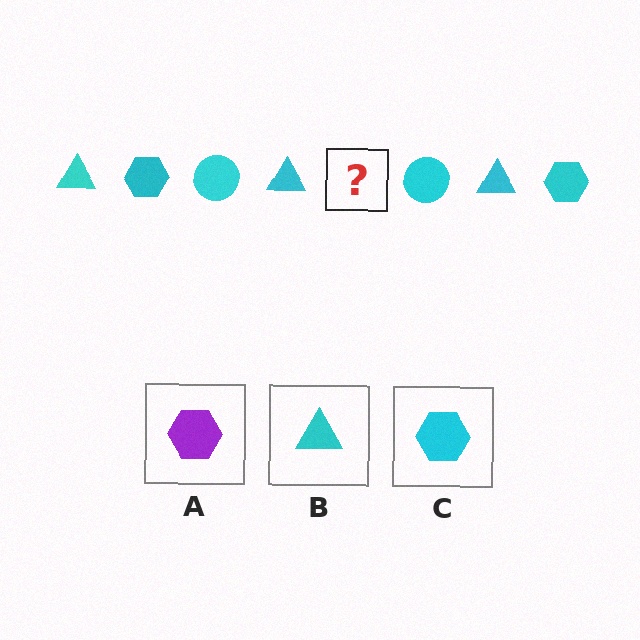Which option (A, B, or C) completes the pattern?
C.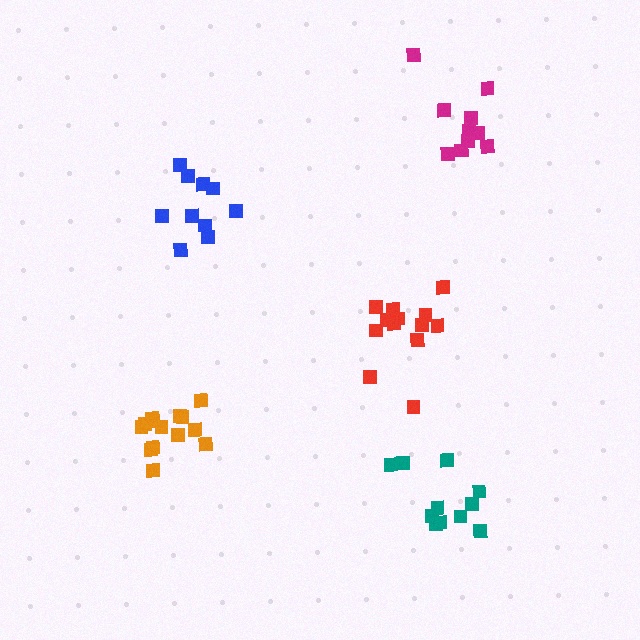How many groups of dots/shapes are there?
There are 5 groups.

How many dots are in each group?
Group 1: 11 dots, Group 2: 10 dots, Group 3: 14 dots, Group 4: 10 dots, Group 5: 14 dots (59 total).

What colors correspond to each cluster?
The clusters are colored: teal, blue, orange, magenta, red.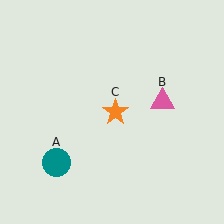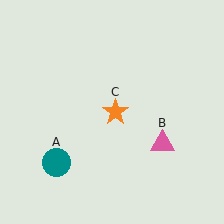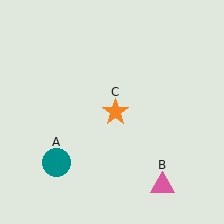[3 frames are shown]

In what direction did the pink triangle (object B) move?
The pink triangle (object B) moved down.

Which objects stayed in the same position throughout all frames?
Teal circle (object A) and orange star (object C) remained stationary.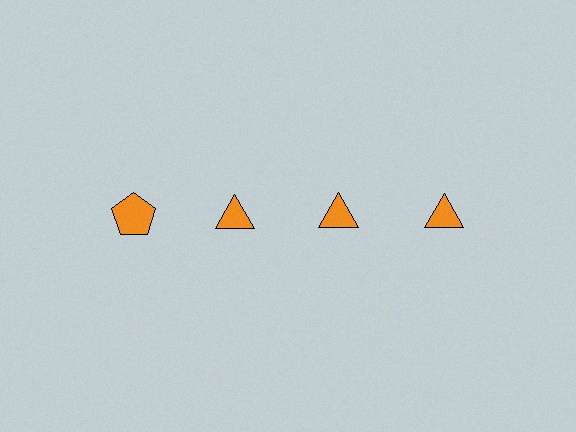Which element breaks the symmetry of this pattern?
The orange pentagon in the top row, leftmost column breaks the symmetry. All other shapes are orange triangles.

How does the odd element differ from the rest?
It has a different shape: pentagon instead of triangle.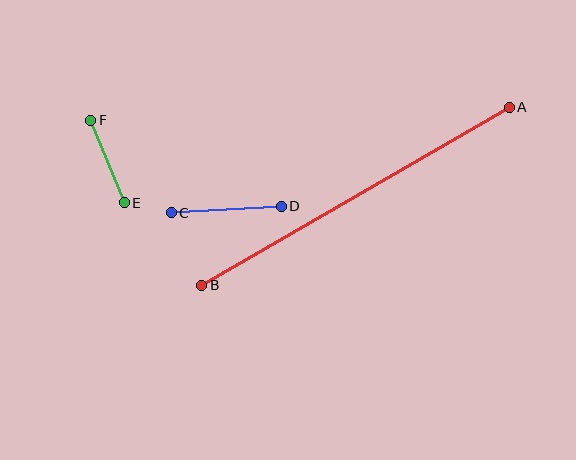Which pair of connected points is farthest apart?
Points A and B are farthest apart.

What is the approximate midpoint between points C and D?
The midpoint is at approximately (226, 209) pixels.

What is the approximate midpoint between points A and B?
The midpoint is at approximately (355, 196) pixels.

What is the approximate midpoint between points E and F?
The midpoint is at approximately (107, 161) pixels.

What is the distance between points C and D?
The distance is approximately 110 pixels.